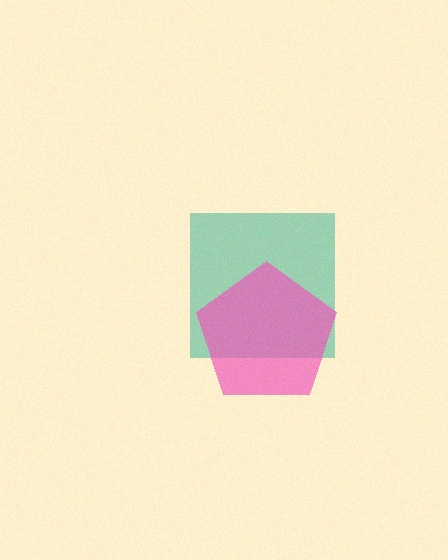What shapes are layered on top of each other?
The layered shapes are: a teal square, a pink pentagon.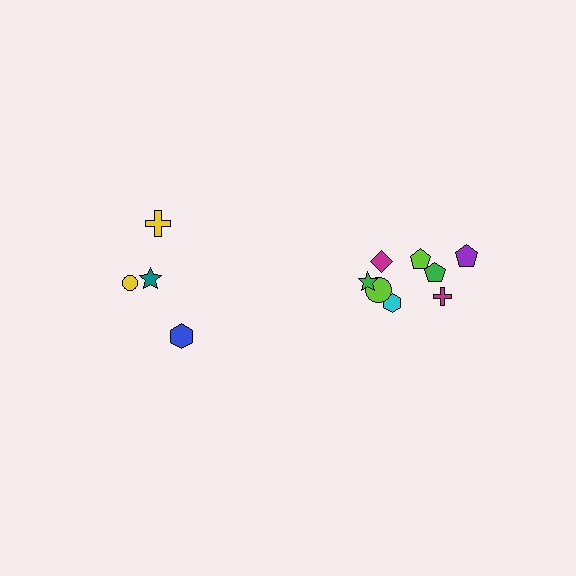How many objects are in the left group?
There are 4 objects.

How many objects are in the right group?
There are 8 objects.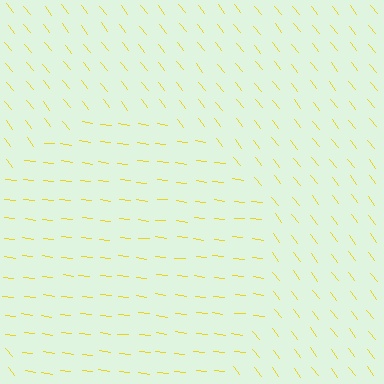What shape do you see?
I see a circle.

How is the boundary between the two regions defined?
The boundary is defined purely by a change in line orientation (approximately 45 degrees difference). All lines are the same color and thickness.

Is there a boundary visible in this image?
Yes, there is a texture boundary formed by a change in line orientation.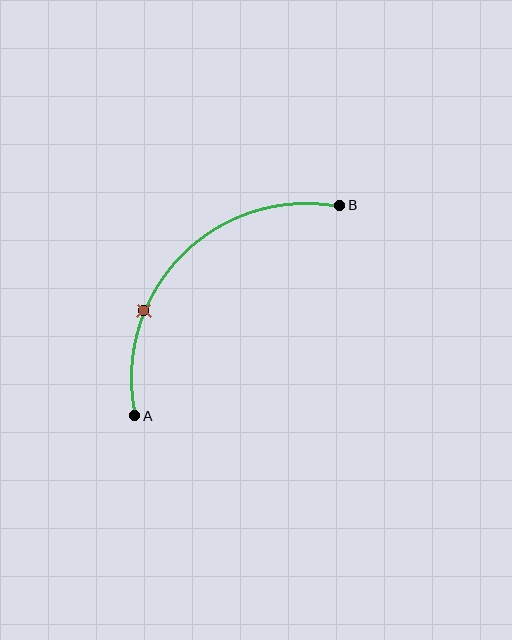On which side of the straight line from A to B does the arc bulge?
The arc bulges above and to the left of the straight line connecting A and B.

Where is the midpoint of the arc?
The arc midpoint is the point on the curve farthest from the straight line joining A and B. It sits above and to the left of that line.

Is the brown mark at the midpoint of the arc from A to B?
No. The brown mark lies on the arc but is closer to endpoint A. The arc midpoint would be at the point on the curve equidistant along the arc from both A and B.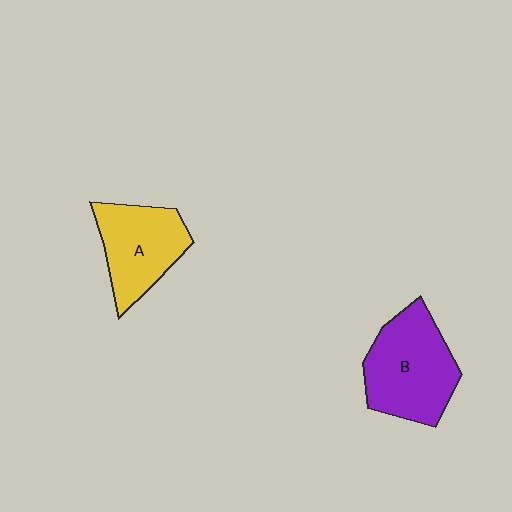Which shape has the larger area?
Shape B (purple).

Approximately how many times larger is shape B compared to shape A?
Approximately 1.2 times.